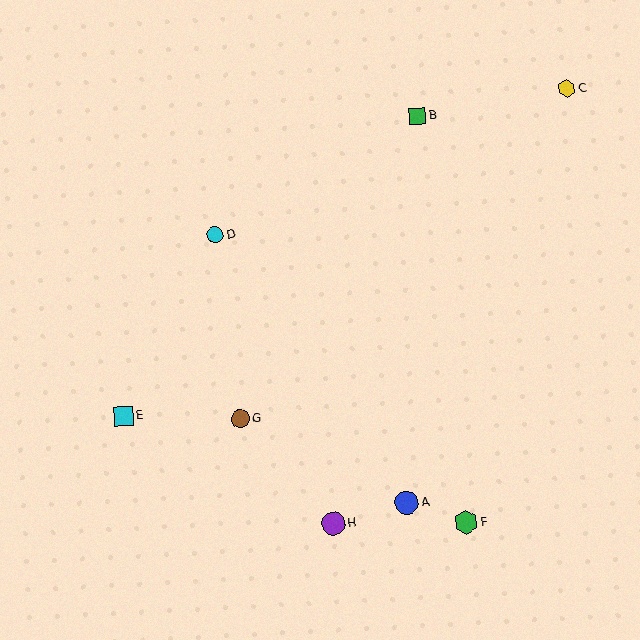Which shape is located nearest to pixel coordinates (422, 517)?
The blue circle (labeled A) at (407, 503) is nearest to that location.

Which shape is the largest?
The green hexagon (labeled F) is the largest.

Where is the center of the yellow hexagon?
The center of the yellow hexagon is at (567, 89).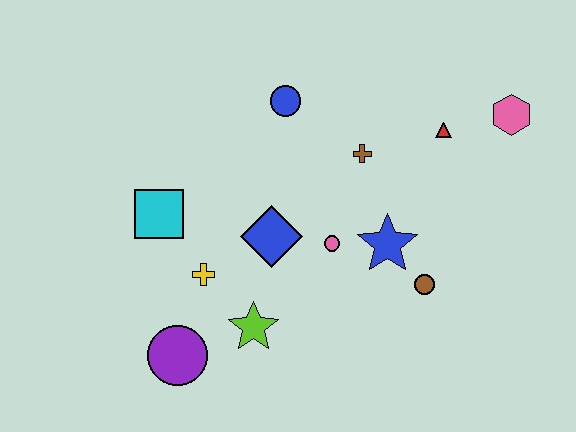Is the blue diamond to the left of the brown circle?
Yes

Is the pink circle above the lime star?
Yes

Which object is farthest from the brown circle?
The cyan square is farthest from the brown circle.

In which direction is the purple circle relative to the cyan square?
The purple circle is below the cyan square.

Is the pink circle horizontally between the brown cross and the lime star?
Yes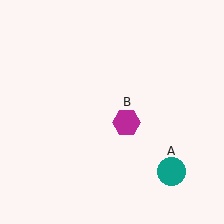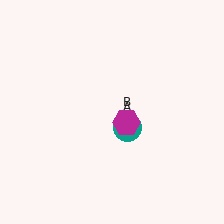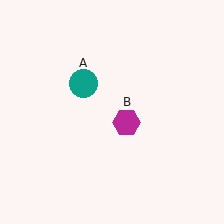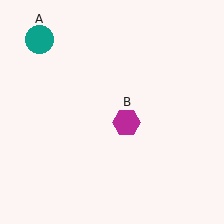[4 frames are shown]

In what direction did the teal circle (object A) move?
The teal circle (object A) moved up and to the left.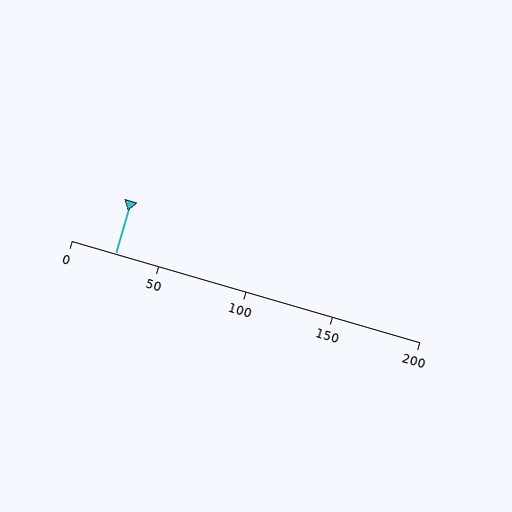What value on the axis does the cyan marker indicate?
The marker indicates approximately 25.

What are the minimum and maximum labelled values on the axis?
The axis runs from 0 to 200.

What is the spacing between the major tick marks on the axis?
The major ticks are spaced 50 apart.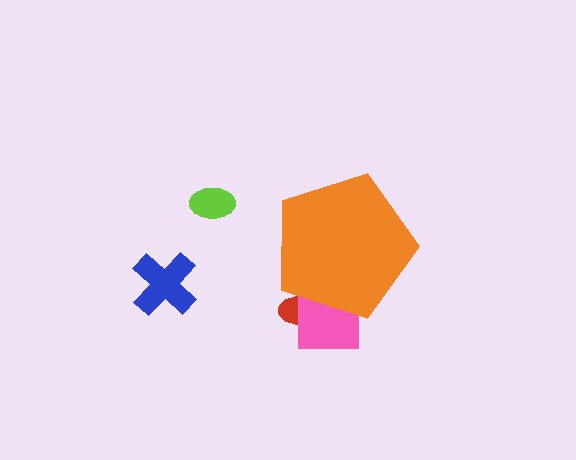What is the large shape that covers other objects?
An orange pentagon.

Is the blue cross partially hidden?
No, the blue cross is fully visible.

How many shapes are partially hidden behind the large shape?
2 shapes are partially hidden.